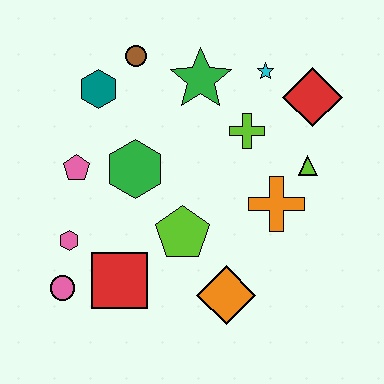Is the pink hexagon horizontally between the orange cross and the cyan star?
No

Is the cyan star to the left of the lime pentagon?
No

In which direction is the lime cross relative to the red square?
The lime cross is above the red square.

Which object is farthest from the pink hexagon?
The red diamond is farthest from the pink hexagon.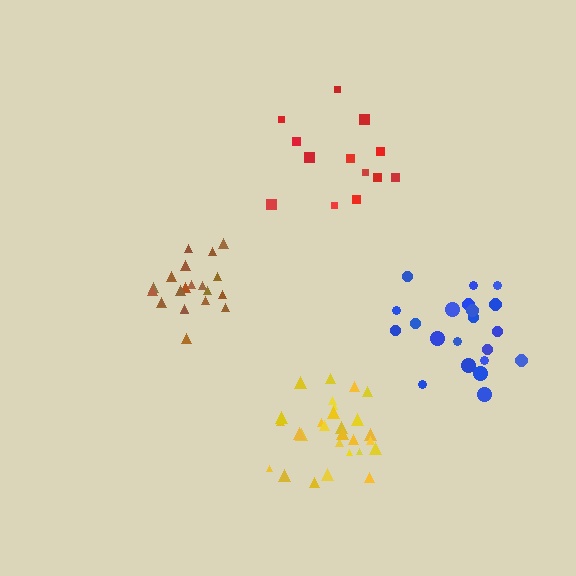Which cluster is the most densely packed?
Brown.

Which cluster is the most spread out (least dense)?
Red.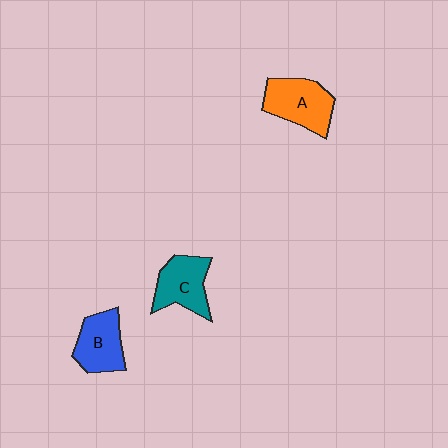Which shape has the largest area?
Shape A (orange).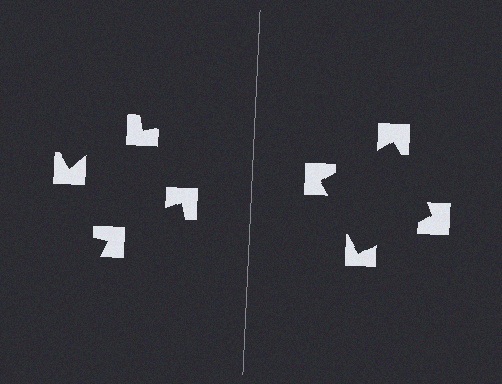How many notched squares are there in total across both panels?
8 — 4 on each side.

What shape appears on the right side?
An illusory square.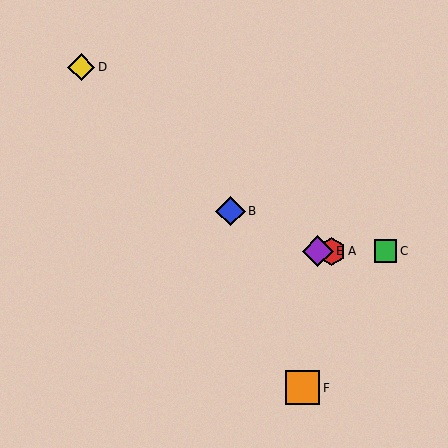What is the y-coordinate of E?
Object E is at y≈251.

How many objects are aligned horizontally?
3 objects (A, C, E) are aligned horizontally.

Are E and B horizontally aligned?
No, E is at y≈251 and B is at y≈211.